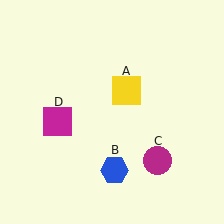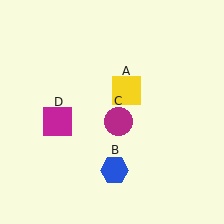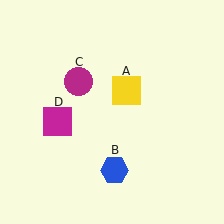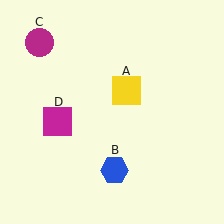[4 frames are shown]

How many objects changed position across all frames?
1 object changed position: magenta circle (object C).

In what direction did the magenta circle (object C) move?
The magenta circle (object C) moved up and to the left.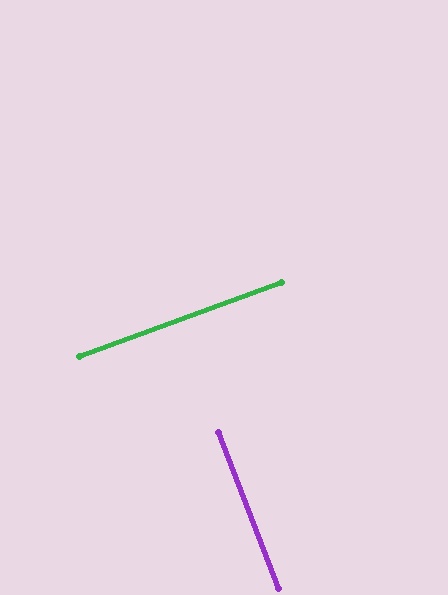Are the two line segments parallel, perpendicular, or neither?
Perpendicular — they meet at approximately 89°.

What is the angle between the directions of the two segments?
Approximately 89 degrees.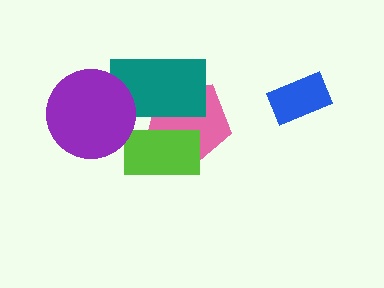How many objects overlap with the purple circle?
1 object overlaps with the purple circle.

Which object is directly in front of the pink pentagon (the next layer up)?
The teal rectangle is directly in front of the pink pentagon.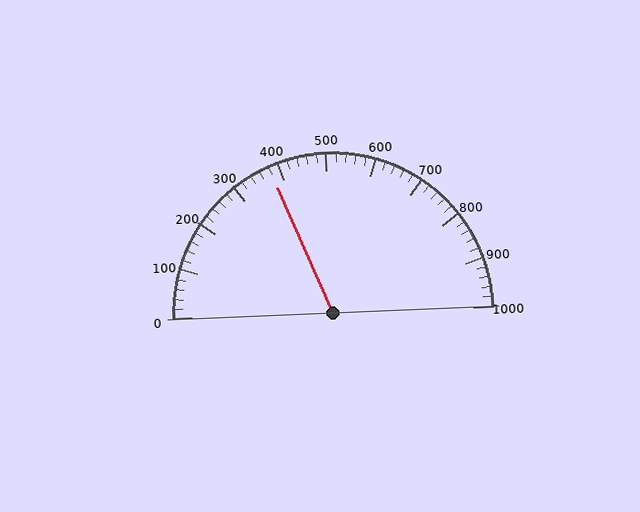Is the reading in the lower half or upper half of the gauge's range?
The reading is in the lower half of the range (0 to 1000).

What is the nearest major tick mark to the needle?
The nearest major tick mark is 400.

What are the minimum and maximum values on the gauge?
The gauge ranges from 0 to 1000.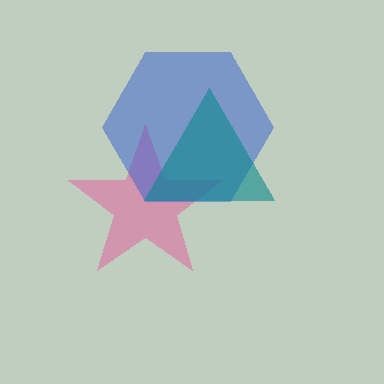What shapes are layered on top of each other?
The layered shapes are: a pink star, a blue hexagon, a teal triangle.